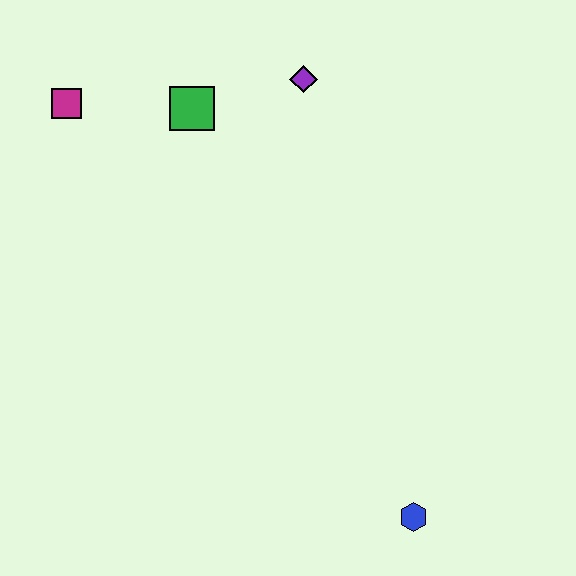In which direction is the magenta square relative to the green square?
The magenta square is to the left of the green square.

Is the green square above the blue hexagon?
Yes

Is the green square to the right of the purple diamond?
No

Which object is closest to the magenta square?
The green square is closest to the magenta square.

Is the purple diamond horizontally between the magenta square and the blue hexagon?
Yes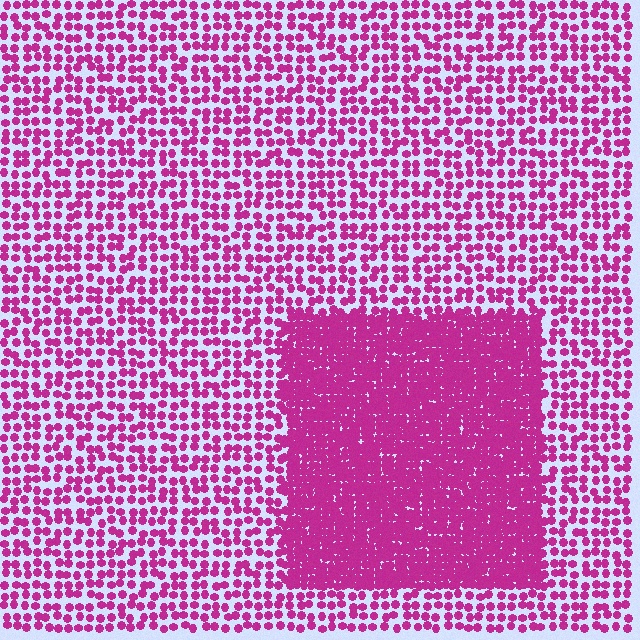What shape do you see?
I see a rectangle.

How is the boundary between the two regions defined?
The boundary is defined by a change in element density (approximately 2.5x ratio). All elements are the same color, size, and shape.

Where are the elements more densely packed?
The elements are more densely packed inside the rectangle boundary.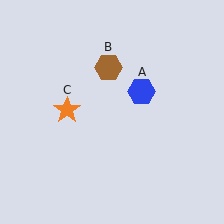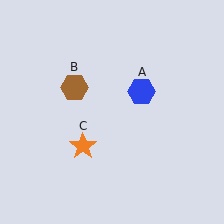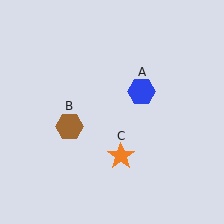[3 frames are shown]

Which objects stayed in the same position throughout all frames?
Blue hexagon (object A) remained stationary.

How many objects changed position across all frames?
2 objects changed position: brown hexagon (object B), orange star (object C).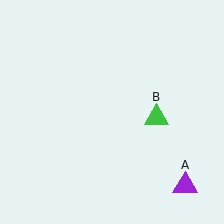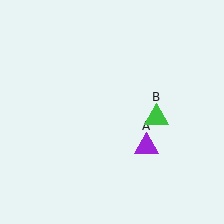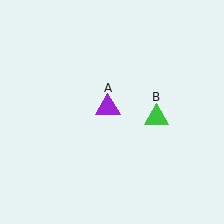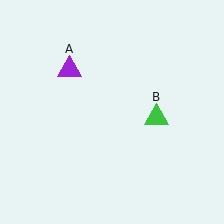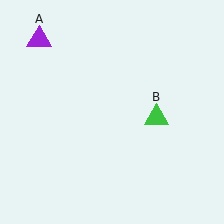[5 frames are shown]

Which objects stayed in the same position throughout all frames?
Green triangle (object B) remained stationary.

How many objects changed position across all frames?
1 object changed position: purple triangle (object A).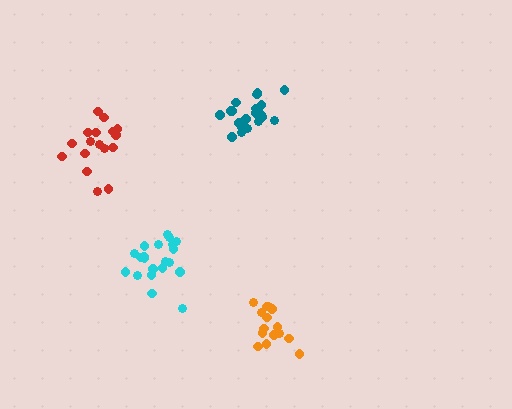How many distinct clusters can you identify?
There are 4 distinct clusters.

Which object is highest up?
The teal cluster is topmost.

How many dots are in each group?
Group 1: 17 dots, Group 2: 21 dots, Group 3: 21 dots, Group 4: 15 dots (74 total).